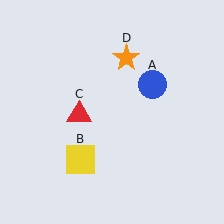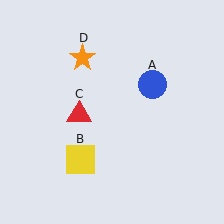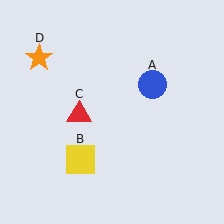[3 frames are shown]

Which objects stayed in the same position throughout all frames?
Blue circle (object A) and yellow square (object B) and red triangle (object C) remained stationary.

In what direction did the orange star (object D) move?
The orange star (object D) moved left.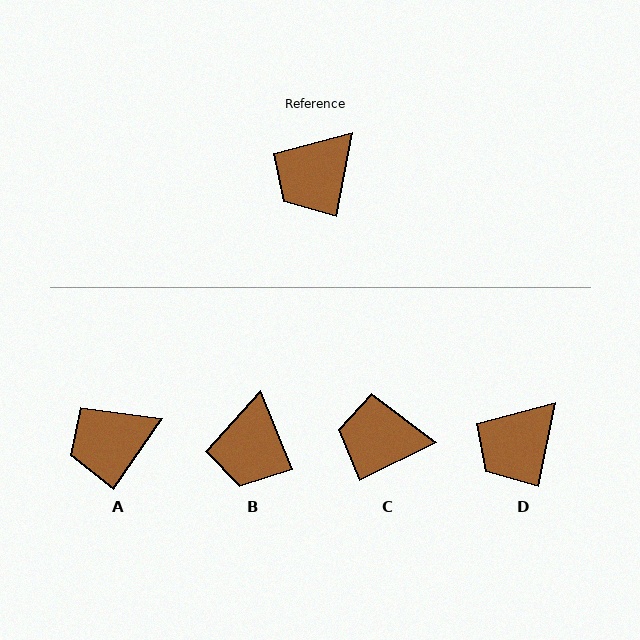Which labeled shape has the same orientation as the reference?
D.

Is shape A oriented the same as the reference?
No, it is off by about 23 degrees.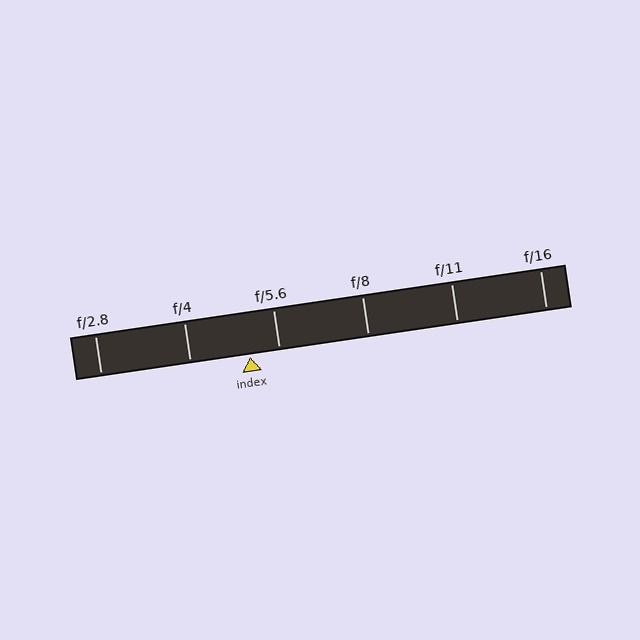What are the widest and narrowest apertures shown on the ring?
The widest aperture shown is f/2.8 and the narrowest is f/16.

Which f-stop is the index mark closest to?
The index mark is closest to f/5.6.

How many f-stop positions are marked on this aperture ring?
There are 6 f-stop positions marked.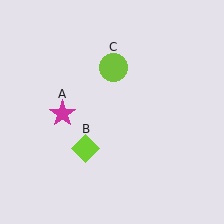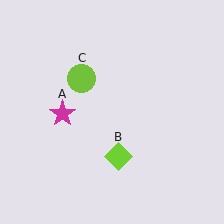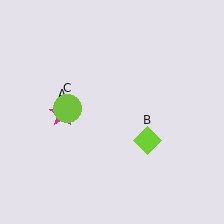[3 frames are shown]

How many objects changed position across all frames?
2 objects changed position: lime diamond (object B), lime circle (object C).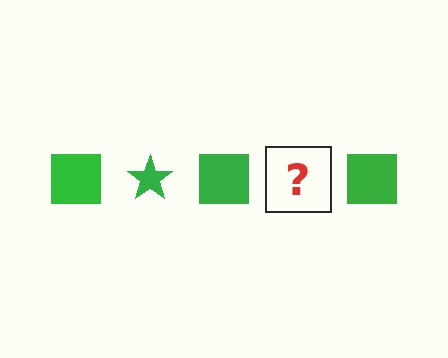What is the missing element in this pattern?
The missing element is a green star.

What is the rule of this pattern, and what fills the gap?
The rule is that the pattern cycles through square, star shapes in green. The gap should be filled with a green star.